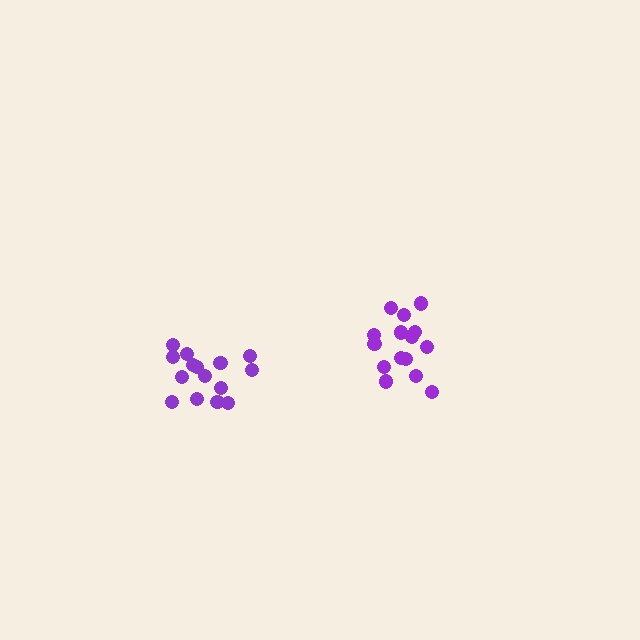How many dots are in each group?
Group 1: 15 dots, Group 2: 15 dots (30 total).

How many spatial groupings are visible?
There are 2 spatial groupings.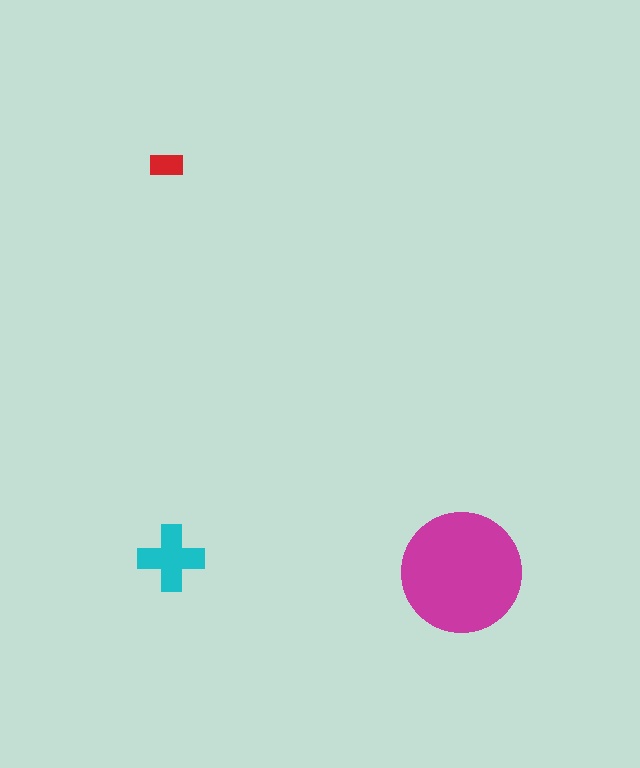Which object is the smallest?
The red rectangle.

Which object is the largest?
The magenta circle.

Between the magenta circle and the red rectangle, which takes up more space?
The magenta circle.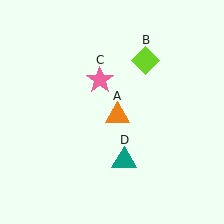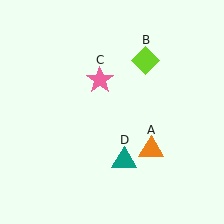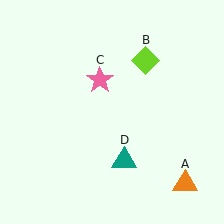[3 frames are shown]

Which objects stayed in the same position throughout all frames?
Lime diamond (object B) and pink star (object C) and teal triangle (object D) remained stationary.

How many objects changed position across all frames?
1 object changed position: orange triangle (object A).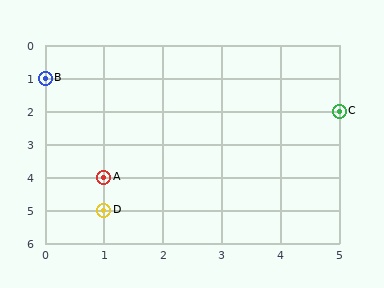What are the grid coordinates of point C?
Point C is at grid coordinates (5, 2).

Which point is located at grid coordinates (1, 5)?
Point D is at (1, 5).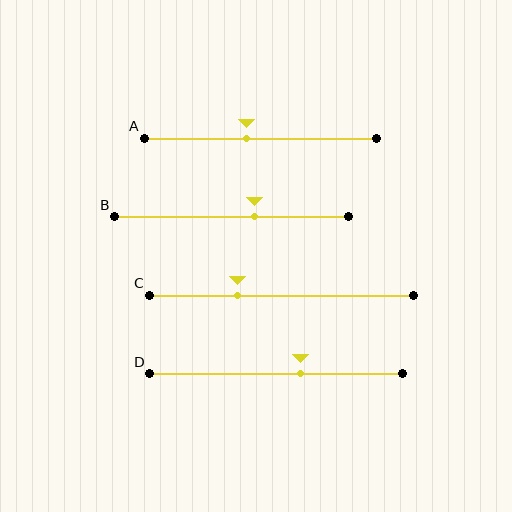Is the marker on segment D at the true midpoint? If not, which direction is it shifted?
No, the marker on segment D is shifted to the right by about 10% of the segment length.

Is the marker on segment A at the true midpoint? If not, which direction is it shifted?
No, the marker on segment A is shifted to the left by about 6% of the segment length.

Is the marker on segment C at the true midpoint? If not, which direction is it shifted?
No, the marker on segment C is shifted to the left by about 17% of the segment length.